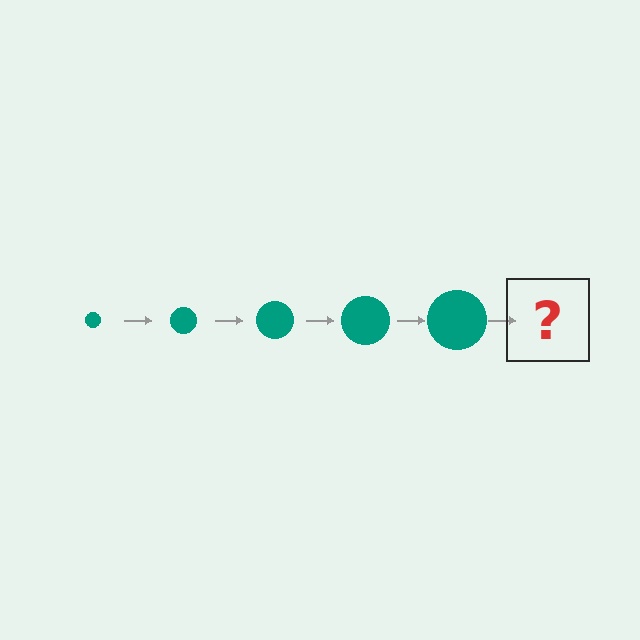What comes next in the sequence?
The next element should be a teal circle, larger than the previous one.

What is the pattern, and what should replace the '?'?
The pattern is that the circle gets progressively larger each step. The '?' should be a teal circle, larger than the previous one.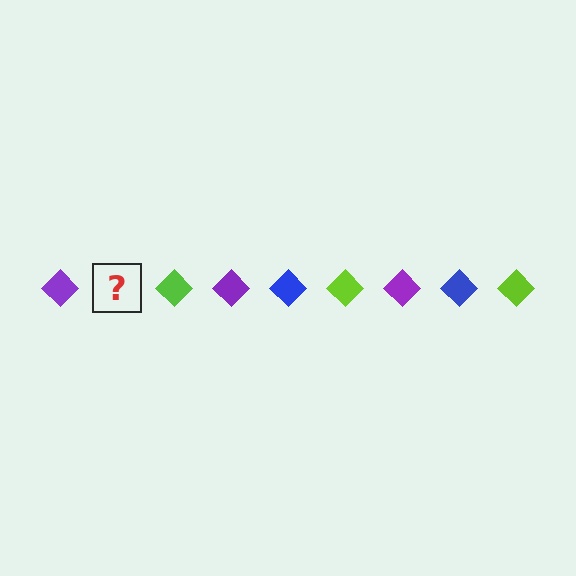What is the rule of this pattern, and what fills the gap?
The rule is that the pattern cycles through purple, blue, lime diamonds. The gap should be filled with a blue diamond.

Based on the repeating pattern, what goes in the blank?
The blank should be a blue diamond.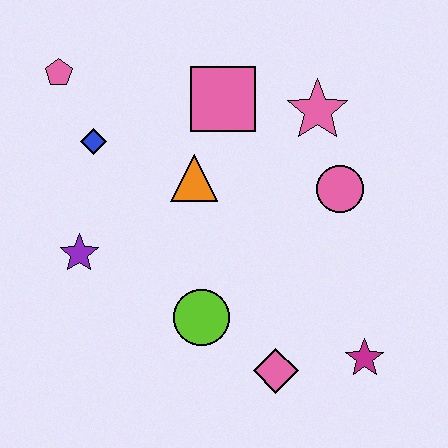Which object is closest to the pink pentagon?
The blue diamond is closest to the pink pentagon.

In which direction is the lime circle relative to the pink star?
The lime circle is below the pink star.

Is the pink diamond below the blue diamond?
Yes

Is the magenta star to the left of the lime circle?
No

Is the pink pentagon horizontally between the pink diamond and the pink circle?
No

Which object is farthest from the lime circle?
The pink pentagon is farthest from the lime circle.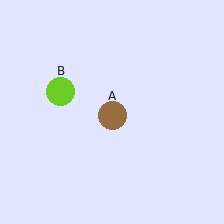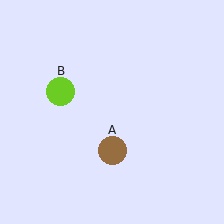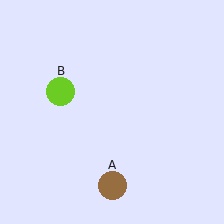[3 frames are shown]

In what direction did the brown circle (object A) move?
The brown circle (object A) moved down.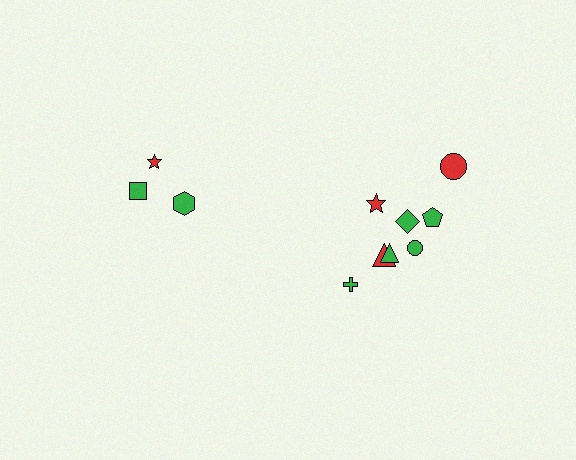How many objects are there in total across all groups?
There are 11 objects.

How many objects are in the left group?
There are 3 objects.